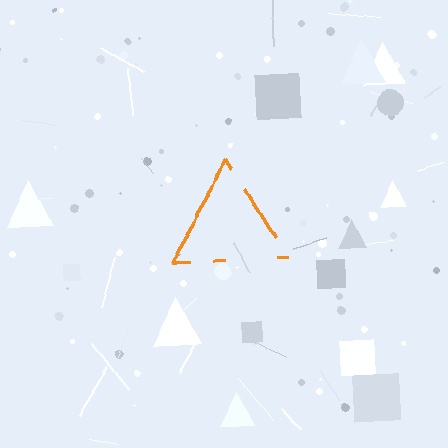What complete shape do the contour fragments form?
The contour fragments form a triangle.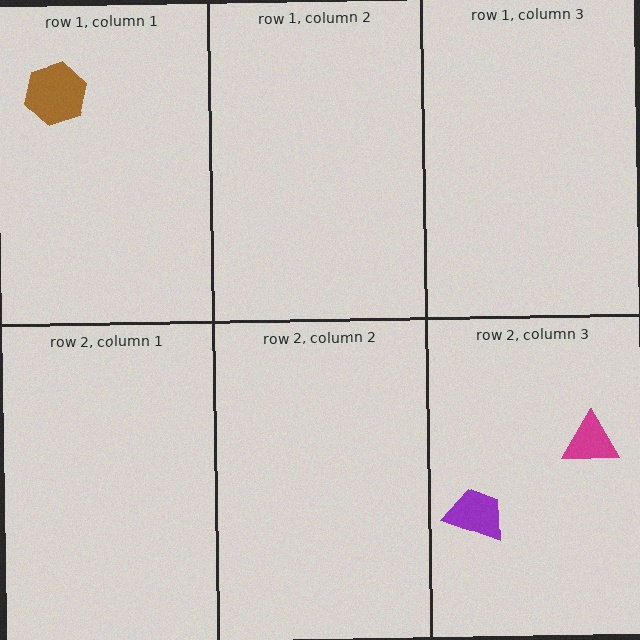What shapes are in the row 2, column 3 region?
The purple trapezoid, the magenta triangle.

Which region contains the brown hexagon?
The row 1, column 1 region.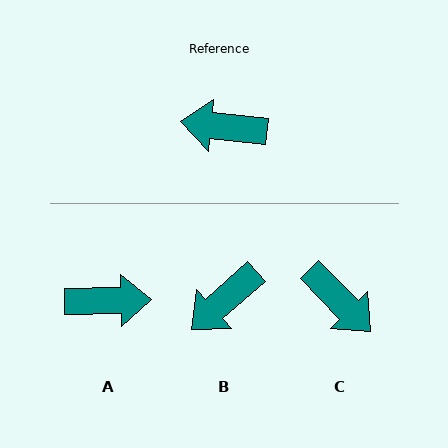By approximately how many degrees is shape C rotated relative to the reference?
Approximately 141 degrees counter-clockwise.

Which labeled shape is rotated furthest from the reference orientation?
A, about 172 degrees away.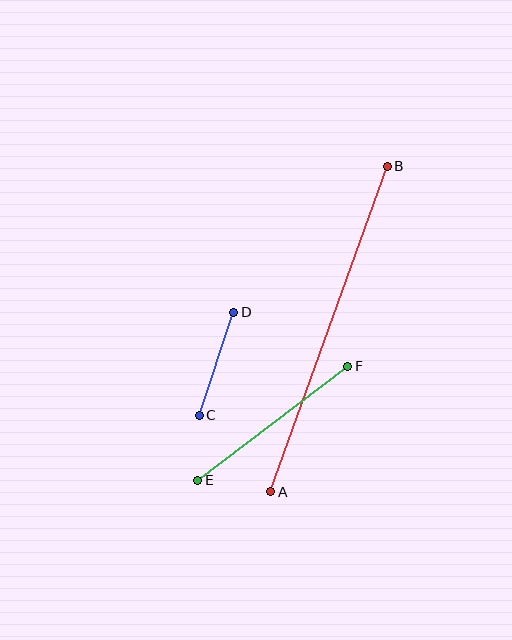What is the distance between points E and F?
The distance is approximately 188 pixels.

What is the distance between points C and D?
The distance is approximately 108 pixels.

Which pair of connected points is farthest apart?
Points A and B are farthest apart.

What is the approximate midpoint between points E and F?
The midpoint is at approximately (273, 423) pixels.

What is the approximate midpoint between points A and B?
The midpoint is at approximately (329, 329) pixels.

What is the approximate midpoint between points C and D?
The midpoint is at approximately (217, 364) pixels.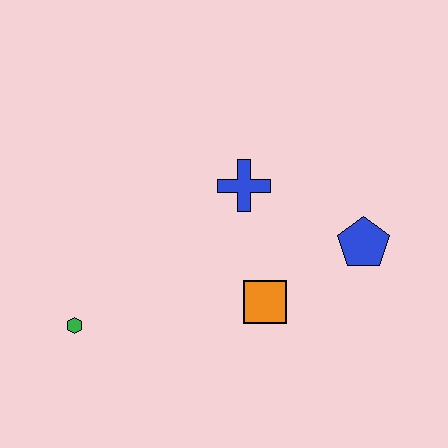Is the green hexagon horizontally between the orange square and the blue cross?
No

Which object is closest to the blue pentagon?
The orange square is closest to the blue pentagon.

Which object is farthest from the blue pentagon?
The green hexagon is farthest from the blue pentagon.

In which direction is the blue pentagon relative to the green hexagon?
The blue pentagon is to the right of the green hexagon.